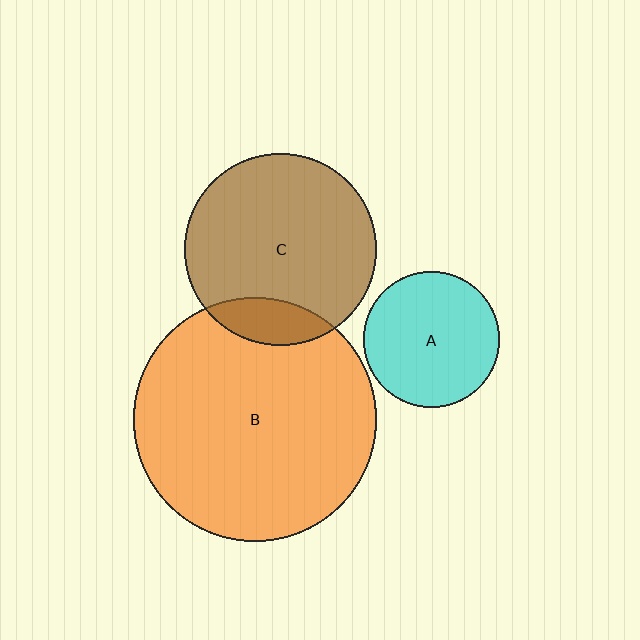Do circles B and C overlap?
Yes.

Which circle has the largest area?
Circle B (orange).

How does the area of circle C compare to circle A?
Approximately 2.0 times.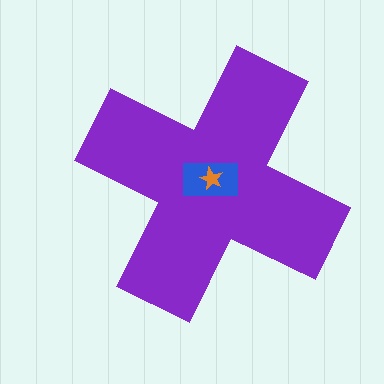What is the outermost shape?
The purple cross.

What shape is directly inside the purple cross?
The blue rectangle.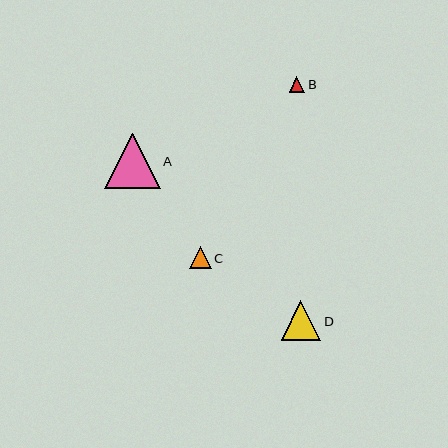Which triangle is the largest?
Triangle A is the largest with a size of approximately 56 pixels.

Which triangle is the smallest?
Triangle B is the smallest with a size of approximately 15 pixels.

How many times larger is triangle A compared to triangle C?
Triangle A is approximately 2.5 times the size of triangle C.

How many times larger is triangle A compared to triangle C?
Triangle A is approximately 2.5 times the size of triangle C.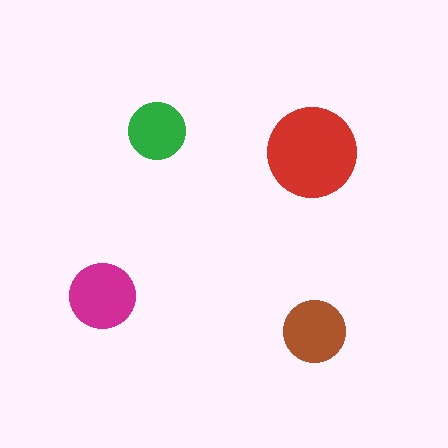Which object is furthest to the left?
The magenta circle is leftmost.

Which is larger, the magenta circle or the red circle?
The red one.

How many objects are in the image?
There are 4 objects in the image.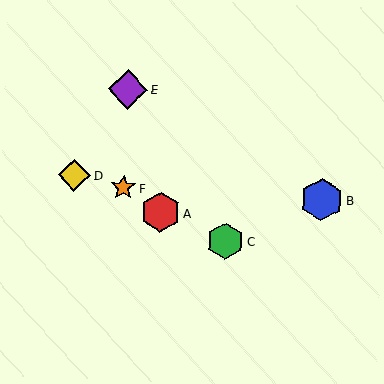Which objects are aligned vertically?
Objects E, F are aligned vertically.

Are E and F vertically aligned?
Yes, both are at x≈128.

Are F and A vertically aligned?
No, F is at x≈123 and A is at x≈160.